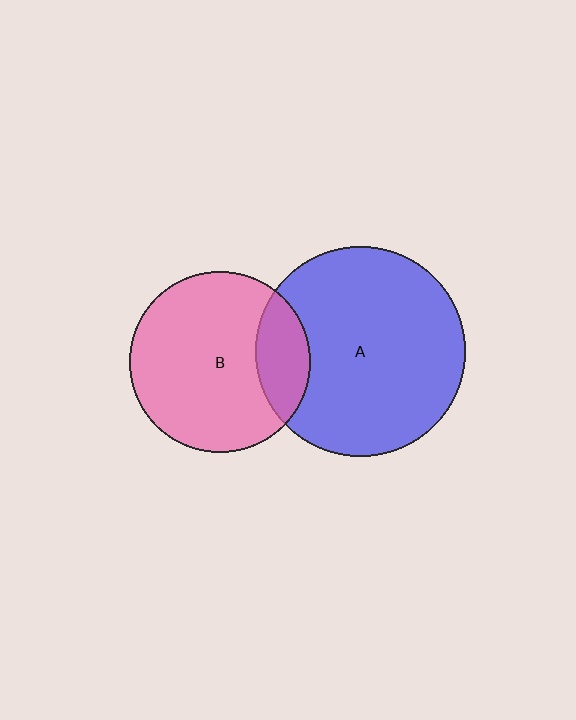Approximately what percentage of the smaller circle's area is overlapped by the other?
Approximately 20%.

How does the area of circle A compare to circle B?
Approximately 1.3 times.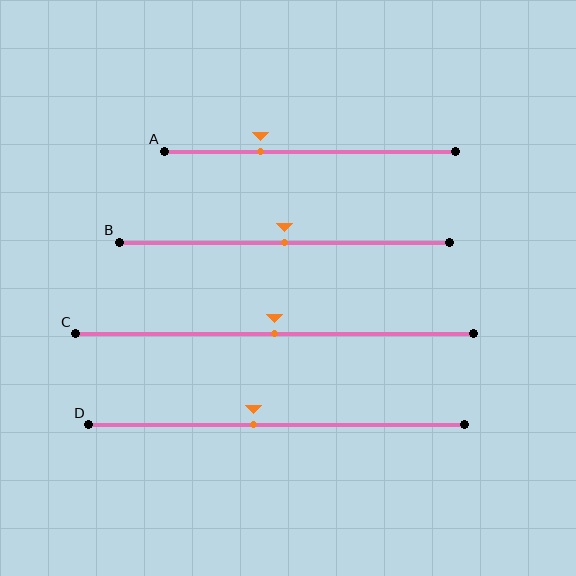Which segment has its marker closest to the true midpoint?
Segment B has its marker closest to the true midpoint.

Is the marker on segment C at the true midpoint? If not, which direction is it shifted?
Yes, the marker on segment C is at the true midpoint.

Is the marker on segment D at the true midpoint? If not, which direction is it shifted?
No, the marker on segment D is shifted to the left by about 6% of the segment length.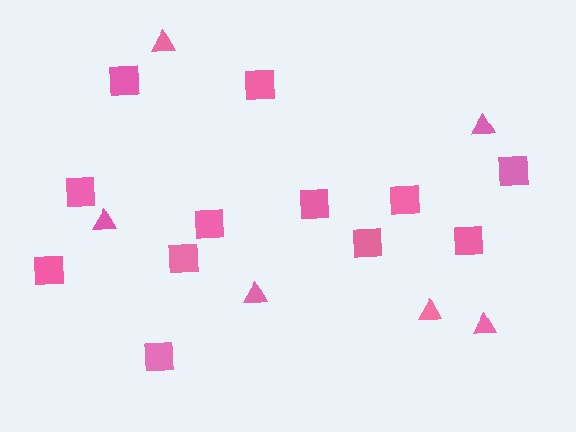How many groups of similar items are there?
There are 2 groups: one group of squares (12) and one group of triangles (6).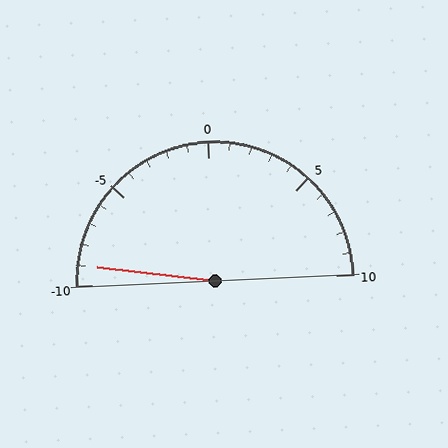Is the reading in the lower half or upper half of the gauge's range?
The reading is in the lower half of the range (-10 to 10).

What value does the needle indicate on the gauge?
The needle indicates approximately -9.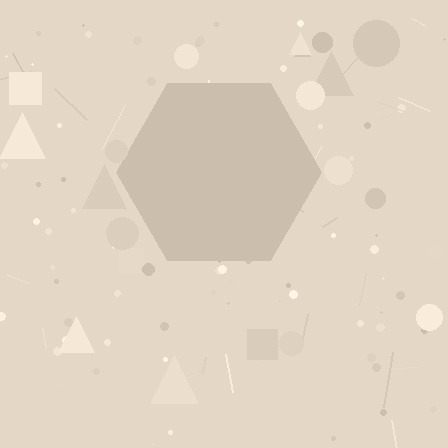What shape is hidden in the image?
A hexagon is hidden in the image.